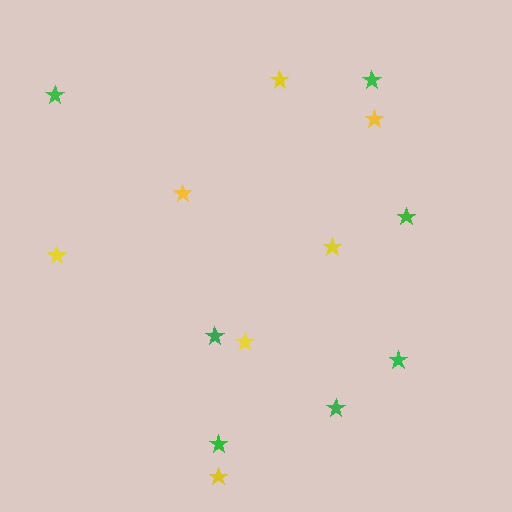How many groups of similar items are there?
There are 2 groups: one group of green stars (7) and one group of yellow stars (7).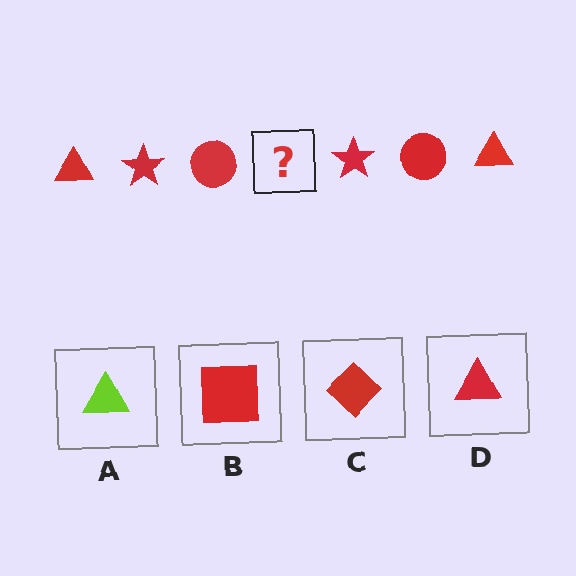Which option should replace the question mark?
Option D.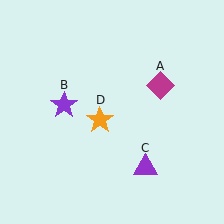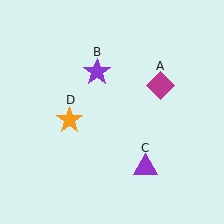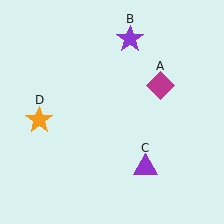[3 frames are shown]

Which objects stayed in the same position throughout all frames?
Magenta diamond (object A) and purple triangle (object C) remained stationary.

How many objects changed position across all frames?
2 objects changed position: purple star (object B), orange star (object D).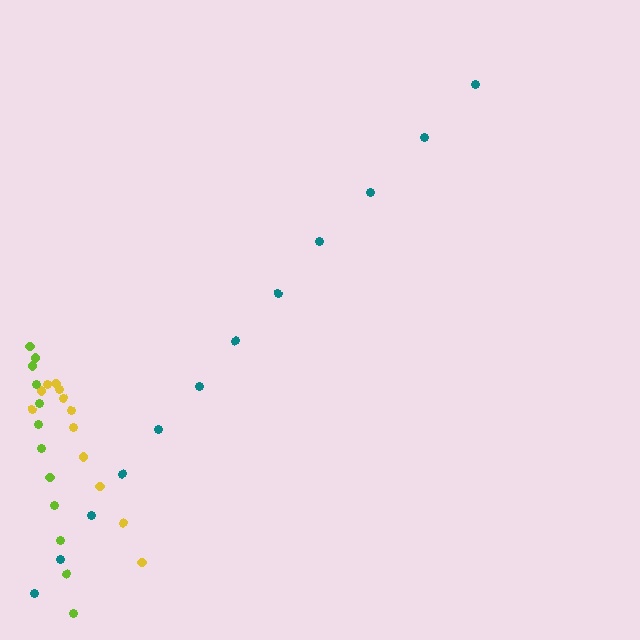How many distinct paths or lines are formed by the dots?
There are 3 distinct paths.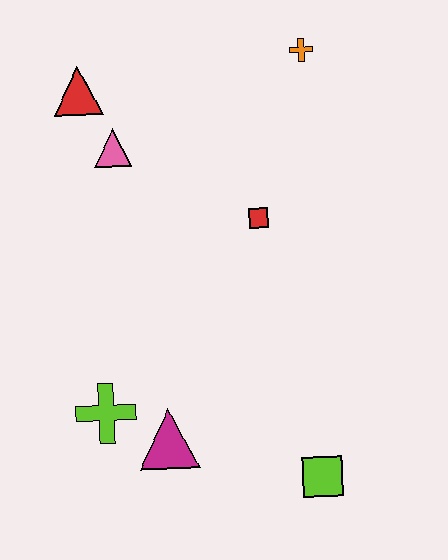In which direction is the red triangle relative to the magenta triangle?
The red triangle is above the magenta triangle.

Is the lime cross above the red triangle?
No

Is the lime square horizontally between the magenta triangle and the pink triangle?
No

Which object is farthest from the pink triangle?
The lime square is farthest from the pink triangle.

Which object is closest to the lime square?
The magenta triangle is closest to the lime square.